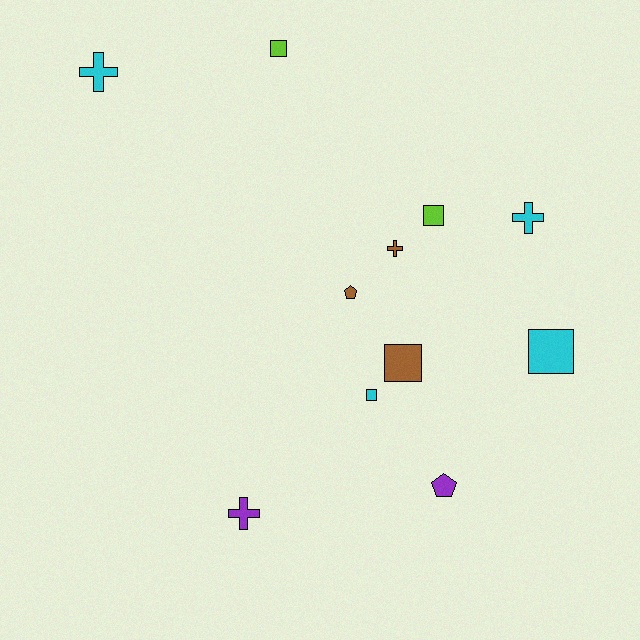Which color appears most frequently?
Cyan, with 4 objects.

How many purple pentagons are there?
There is 1 purple pentagon.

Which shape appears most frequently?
Square, with 5 objects.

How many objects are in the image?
There are 11 objects.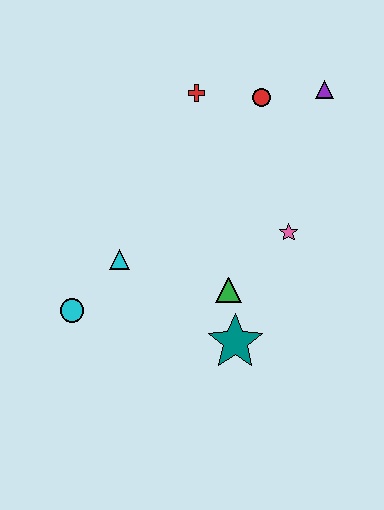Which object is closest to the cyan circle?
The cyan triangle is closest to the cyan circle.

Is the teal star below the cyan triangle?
Yes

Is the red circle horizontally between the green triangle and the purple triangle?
Yes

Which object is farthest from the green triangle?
The purple triangle is farthest from the green triangle.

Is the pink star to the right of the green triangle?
Yes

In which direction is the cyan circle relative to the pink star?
The cyan circle is to the left of the pink star.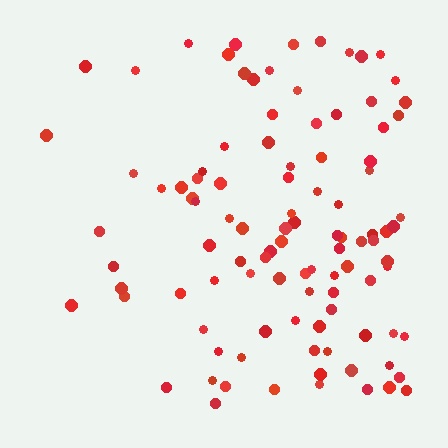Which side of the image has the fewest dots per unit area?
The left.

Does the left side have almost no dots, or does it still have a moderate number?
Still a moderate number, just noticeably fewer than the right.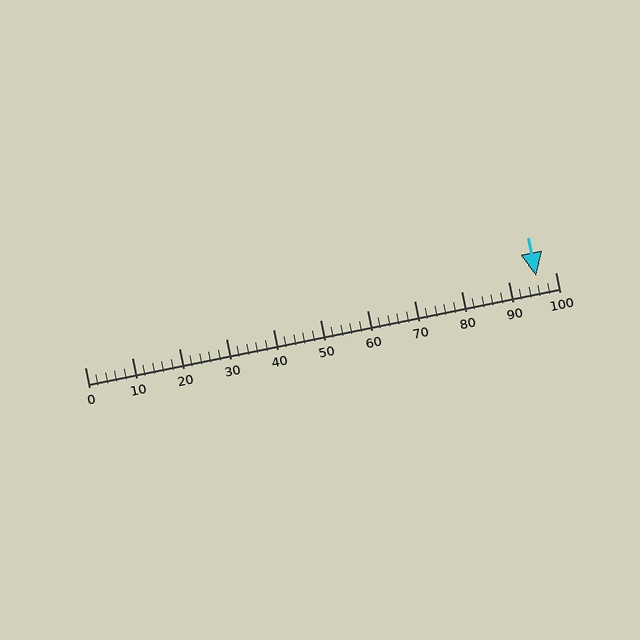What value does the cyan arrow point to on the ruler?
The cyan arrow points to approximately 96.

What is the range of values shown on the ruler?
The ruler shows values from 0 to 100.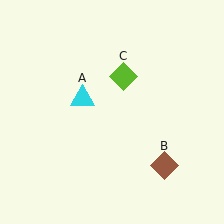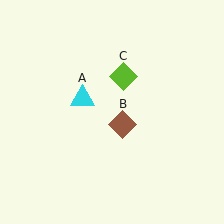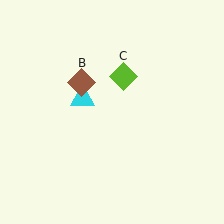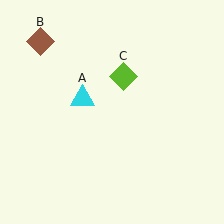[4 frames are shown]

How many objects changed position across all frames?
1 object changed position: brown diamond (object B).